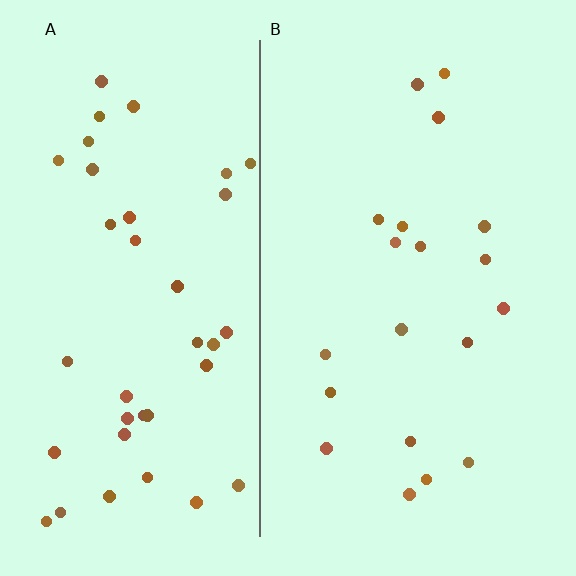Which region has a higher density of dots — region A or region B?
A (the left).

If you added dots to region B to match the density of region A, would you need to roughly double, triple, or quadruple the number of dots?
Approximately double.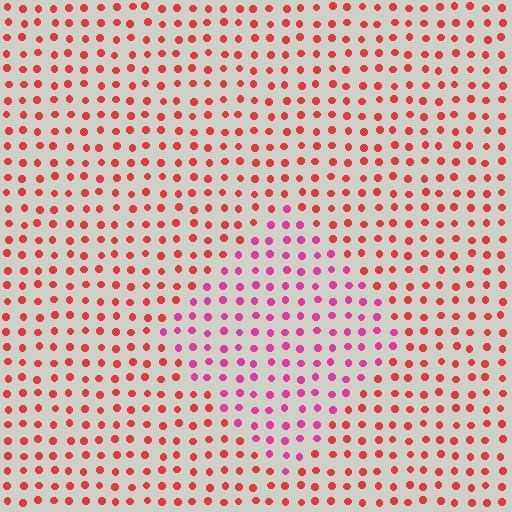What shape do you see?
I see a diamond.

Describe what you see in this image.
The image is filled with small red elements in a uniform arrangement. A diamond-shaped region is visible where the elements are tinted to a slightly different hue, forming a subtle color boundary.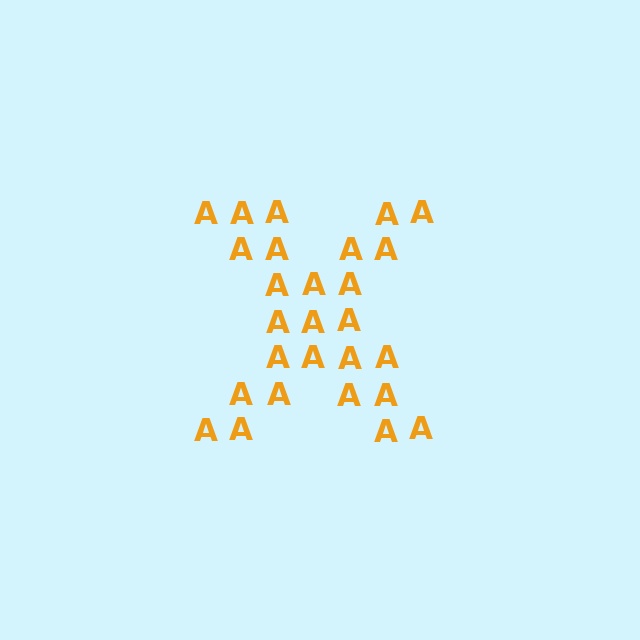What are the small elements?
The small elements are letter A's.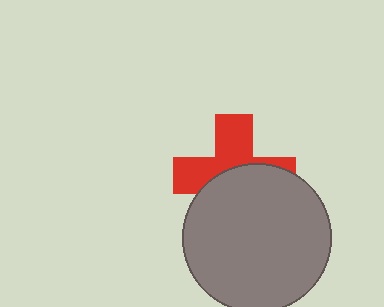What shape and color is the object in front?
The object in front is a gray circle.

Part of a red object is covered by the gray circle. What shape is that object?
It is a cross.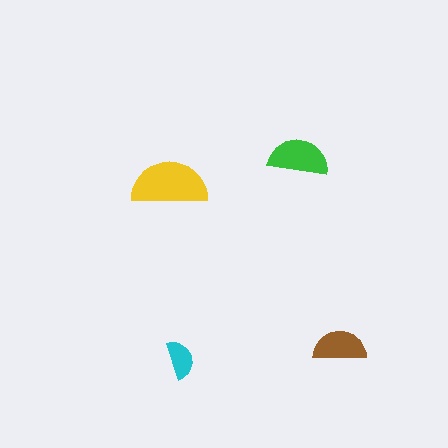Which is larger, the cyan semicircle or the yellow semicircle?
The yellow one.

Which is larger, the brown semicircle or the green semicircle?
The green one.